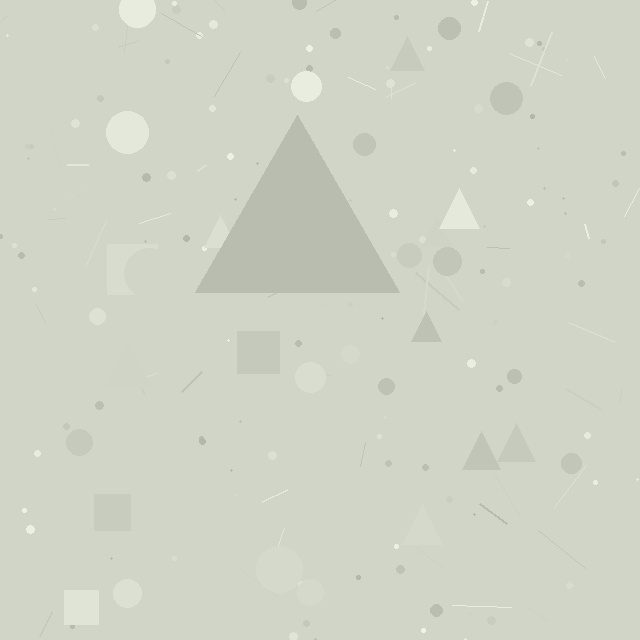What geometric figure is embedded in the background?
A triangle is embedded in the background.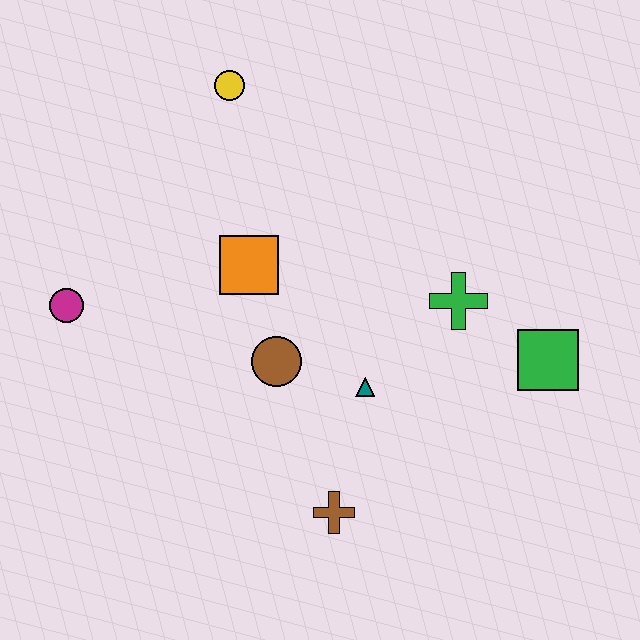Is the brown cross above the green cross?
No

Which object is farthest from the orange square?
The green square is farthest from the orange square.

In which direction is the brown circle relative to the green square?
The brown circle is to the left of the green square.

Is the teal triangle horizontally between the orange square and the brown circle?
No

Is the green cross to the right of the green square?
No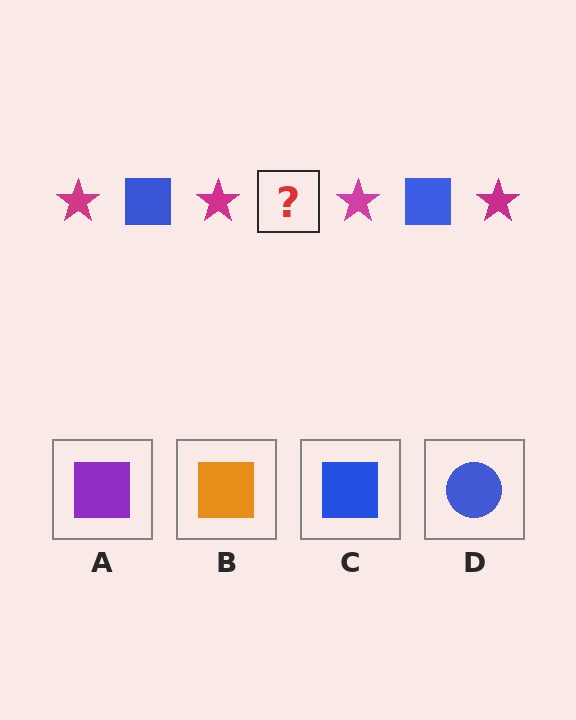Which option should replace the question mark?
Option C.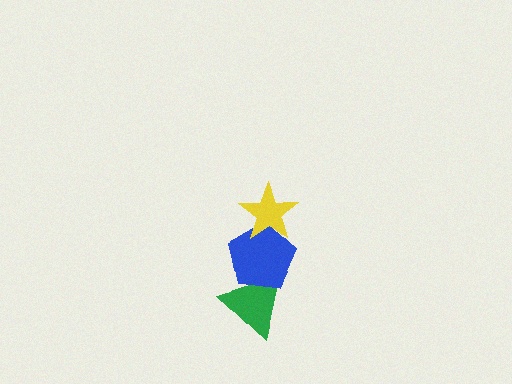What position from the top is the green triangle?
The green triangle is 3rd from the top.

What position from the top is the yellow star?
The yellow star is 1st from the top.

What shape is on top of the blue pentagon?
The yellow star is on top of the blue pentagon.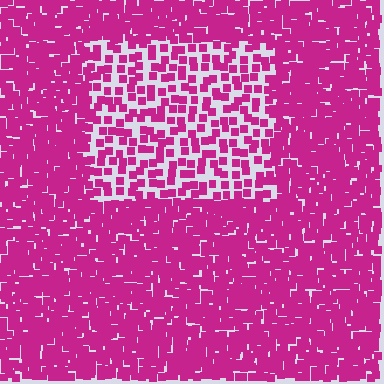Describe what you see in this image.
The image contains small magenta elements arranged at two different densities. A rectangle-shaped region is visible where the elements are less densely packed than the surrounding area.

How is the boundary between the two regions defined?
The boundary is defined by a change in element density (approximately 2.3x ratio). All elements are the same color, size, and shape.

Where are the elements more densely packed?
The elements are more densely packed outside the rectangle boundary.